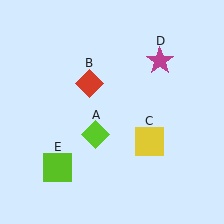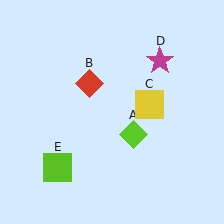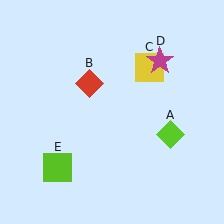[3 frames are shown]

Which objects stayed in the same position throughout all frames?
Red diamond (object B) and magenta star (object D) and lime square (object E) remained stationary.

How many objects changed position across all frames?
2 objects changed position: lime diamond (object A), yellow square (object C).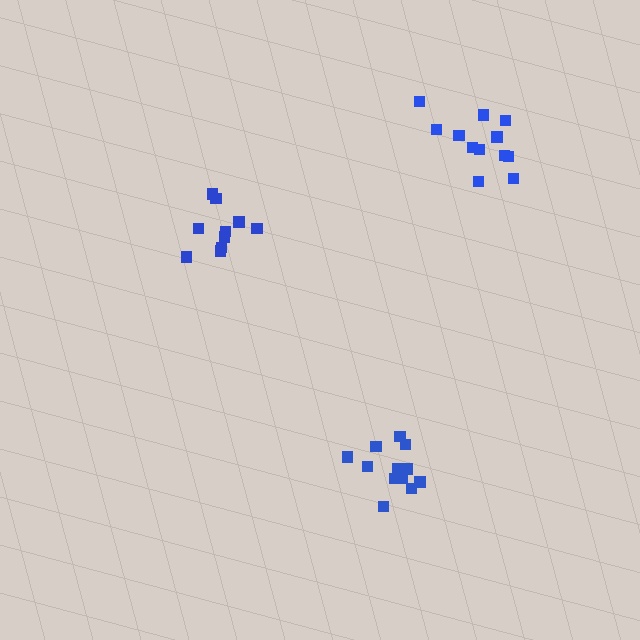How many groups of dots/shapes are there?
There are 3 groups.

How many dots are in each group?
Group 1: 12 dots, Group 2: 10 dots, Group 3: 12 dots (34 total).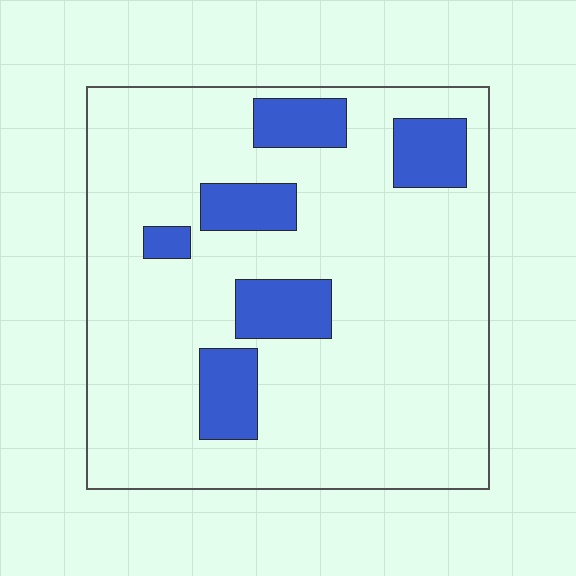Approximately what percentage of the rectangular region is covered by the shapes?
Approximately 15%.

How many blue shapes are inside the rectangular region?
6.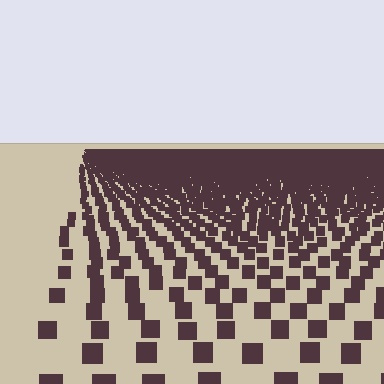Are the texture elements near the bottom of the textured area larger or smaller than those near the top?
Larger. Near the bottom, elements are closer to the viewer and appear at a bigger on-screen size.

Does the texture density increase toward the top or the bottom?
Density increases toward the top.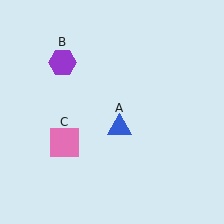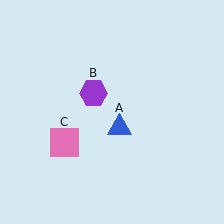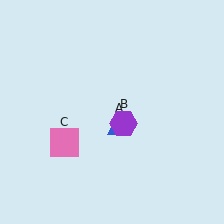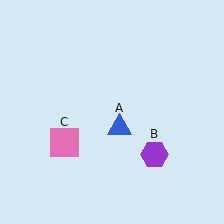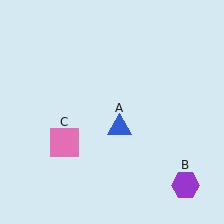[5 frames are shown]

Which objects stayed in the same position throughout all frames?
Blue triangle (object A) and pink square (object C) remained stationary.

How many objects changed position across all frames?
1 object changed position: purple hexagon (object B).